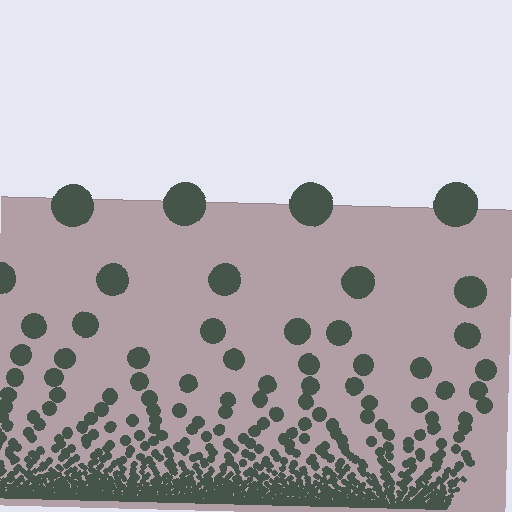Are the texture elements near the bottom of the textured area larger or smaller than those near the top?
Smaller. The gradient is inverted — elements near the bottom are smaller and denser.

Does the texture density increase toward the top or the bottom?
Density increases toward the bottom.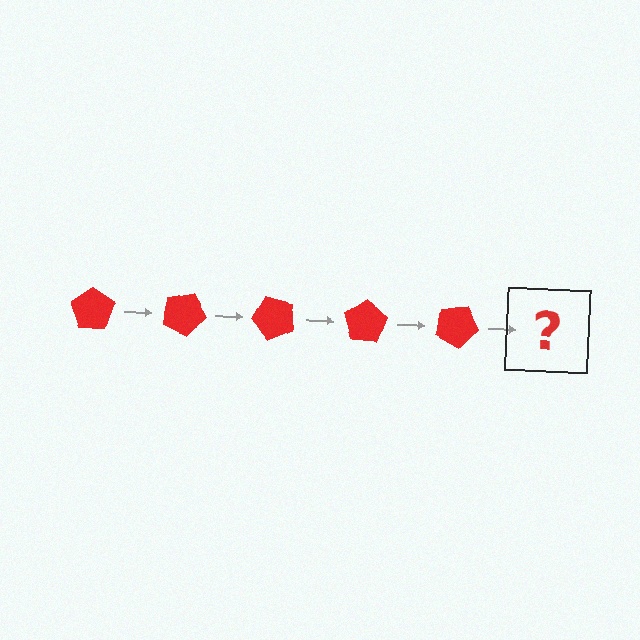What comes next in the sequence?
The next element should be a red pentagon rotated 125 degrees.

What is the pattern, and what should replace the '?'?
The pattern is that the pentagon rotates 25 degrees each step. The '?' should be a red pentagon rotated 125 degrees.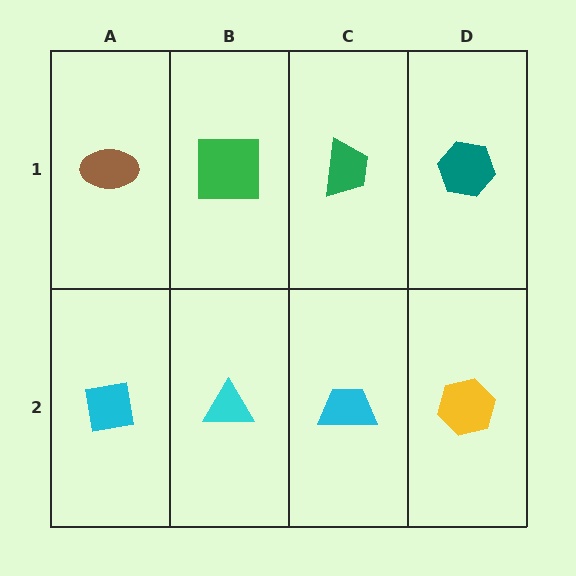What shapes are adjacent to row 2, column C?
A green trapezoid (row 1, column C), a cyan triangle (row 2, column B), a yellow hexagon (row 2, column D).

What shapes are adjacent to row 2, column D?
A teal hexagon (row 1, column D), a cyan trapezoid (row 2, column C).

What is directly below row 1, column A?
A cyan square.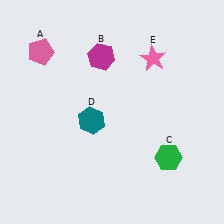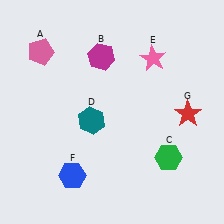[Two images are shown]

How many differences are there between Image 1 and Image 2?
There are 2 differences between the two images.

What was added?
A blue hexagon (F), a red star (G) were added in Image 2.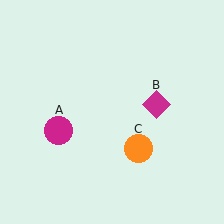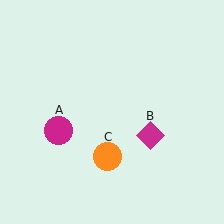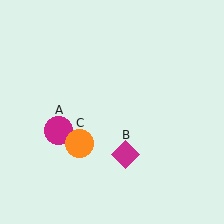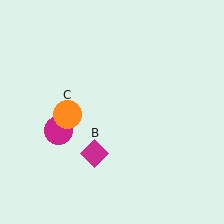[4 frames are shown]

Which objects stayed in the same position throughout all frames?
Magenta circle (object A) remained stationary.